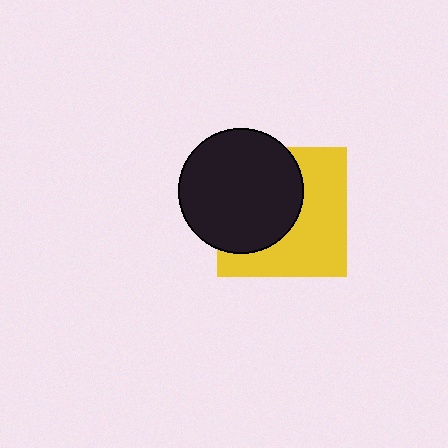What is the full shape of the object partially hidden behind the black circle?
The partially hidden object is a yellow square.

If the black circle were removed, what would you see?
You would see the complete yellow square.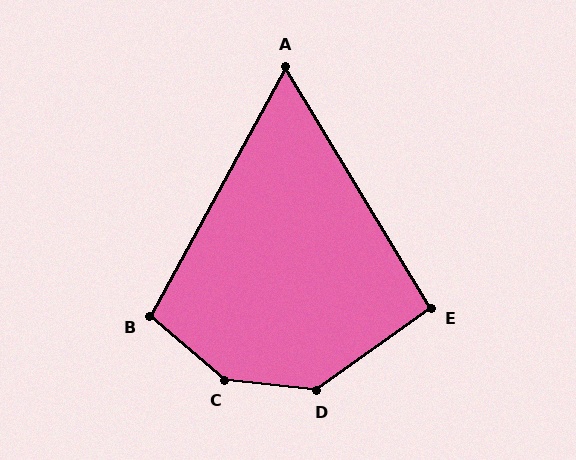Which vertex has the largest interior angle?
C, at approximately 146 degrees.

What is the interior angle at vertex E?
Approximately 95 degrees (approximately right).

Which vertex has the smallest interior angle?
A, at approximately 60 degrees.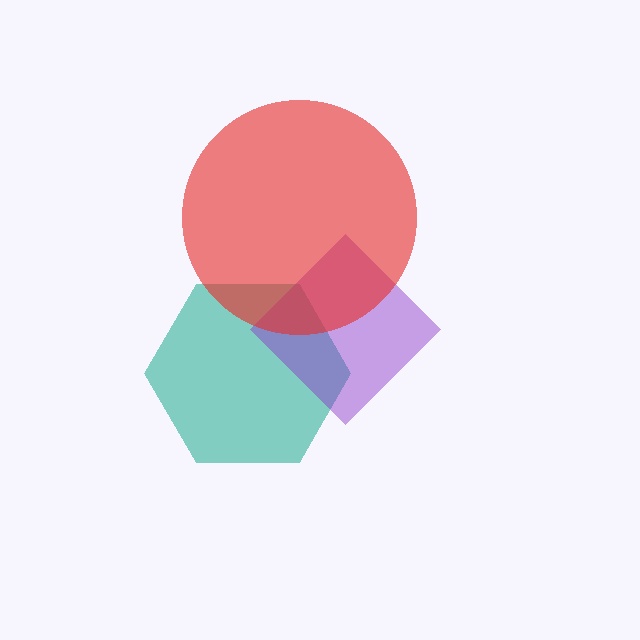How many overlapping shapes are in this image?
There are 3 overlapping shapes in the image.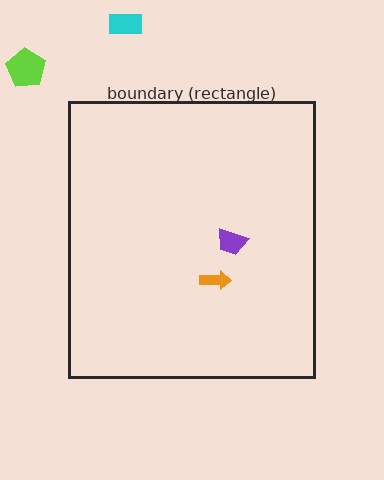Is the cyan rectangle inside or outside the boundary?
Outside.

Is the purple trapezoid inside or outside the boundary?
Inside.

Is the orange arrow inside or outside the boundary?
Inside.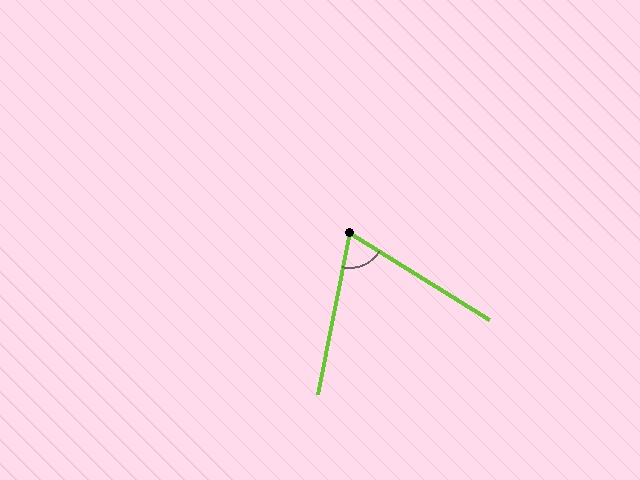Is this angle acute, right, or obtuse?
It is acute.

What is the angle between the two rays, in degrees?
Approximately 69 degrees.